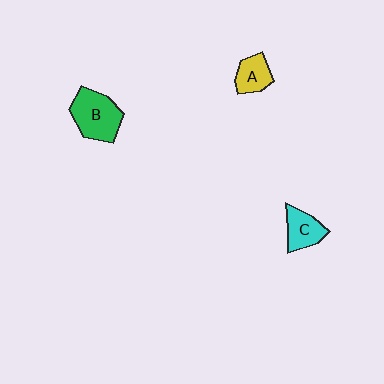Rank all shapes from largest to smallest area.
From largest to smallest: B (green), C (cyan), A (yellow).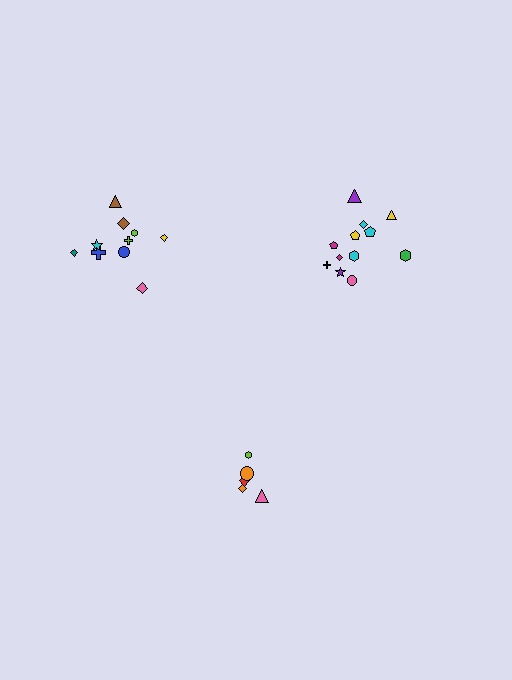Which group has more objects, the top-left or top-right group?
The top-right group.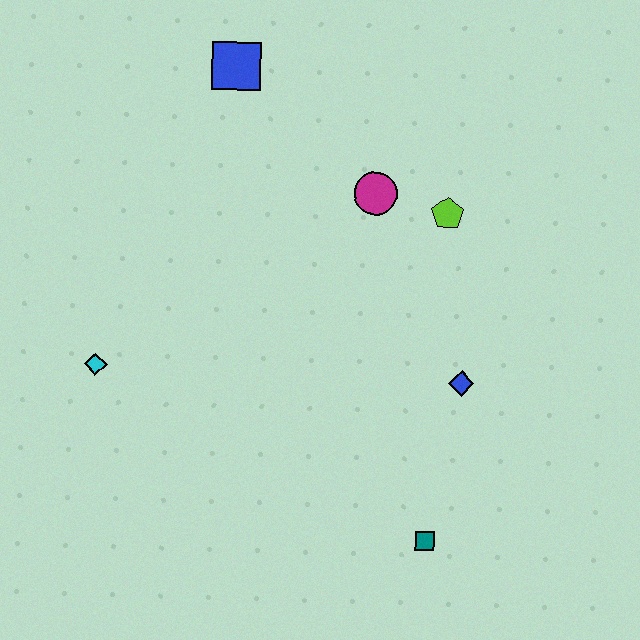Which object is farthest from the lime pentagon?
The cyan diamond is farthest from the lime pentagon.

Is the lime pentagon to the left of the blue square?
No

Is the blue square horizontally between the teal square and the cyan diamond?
Yes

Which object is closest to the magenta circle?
The lime pentagon is closest to the magenta circle.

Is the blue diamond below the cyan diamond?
Yes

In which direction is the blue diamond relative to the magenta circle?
The blue diamond is below the magenta circle.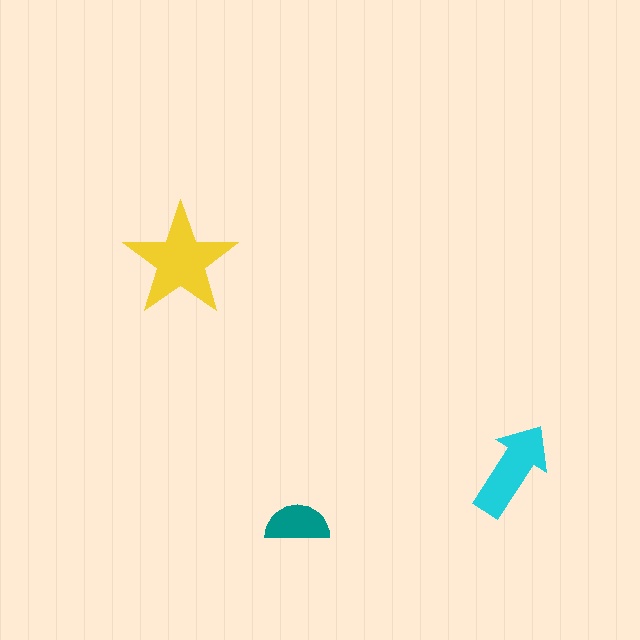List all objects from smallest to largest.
The teal semicircle, the cyan arrow, the yellow star.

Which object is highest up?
The yellow star is topmost.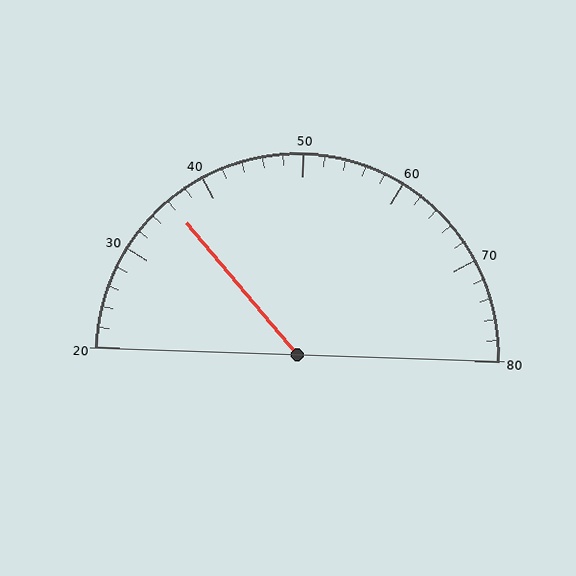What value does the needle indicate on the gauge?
The needle indicates approximately 36.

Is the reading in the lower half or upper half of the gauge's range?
The reading is in the lower half of the range (20 to 80).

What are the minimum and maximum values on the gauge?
The gauge ranges from 20 to 80.